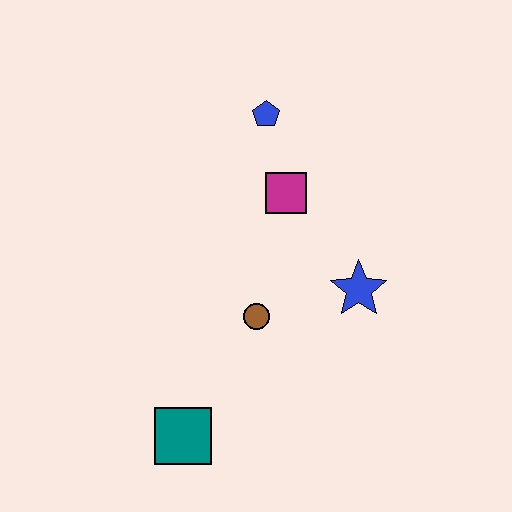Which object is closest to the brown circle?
The blue star is closest to the brown circle.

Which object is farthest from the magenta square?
The teal square is farthest from the magenta square.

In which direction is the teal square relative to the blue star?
The teal square is to the left of the blue star.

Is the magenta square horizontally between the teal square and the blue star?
Yes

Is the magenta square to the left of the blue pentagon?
No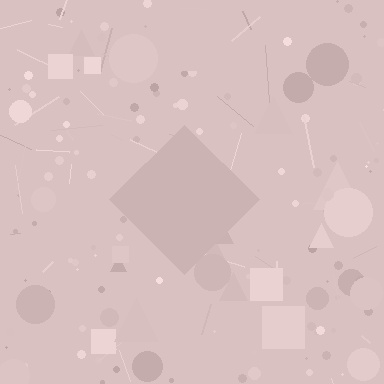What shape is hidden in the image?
A diamond is hidden in the image.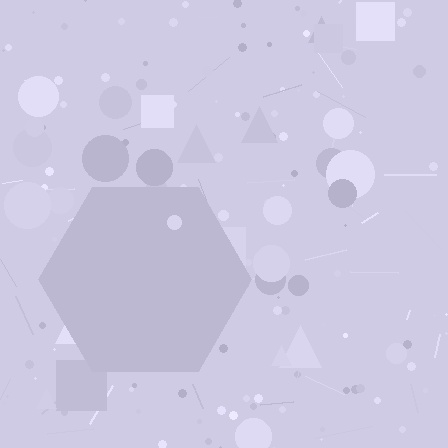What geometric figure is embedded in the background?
A hexagon is embedded in the background.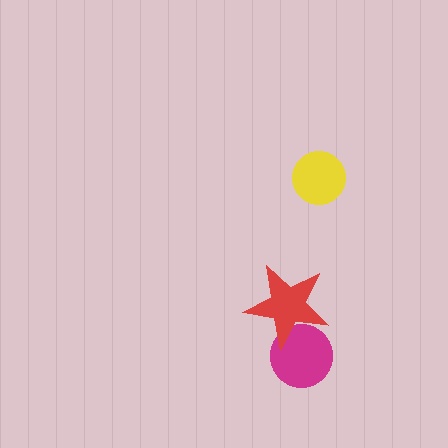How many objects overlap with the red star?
1 object overlaps with the red star.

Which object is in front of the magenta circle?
The red star is in front of the magenta circle.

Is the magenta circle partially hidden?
Yes, it is partially covered by another shape.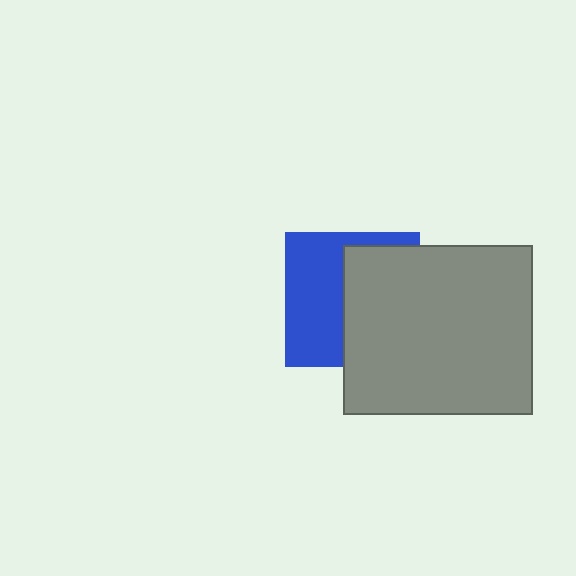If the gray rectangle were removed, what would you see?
You would see the complete blue square.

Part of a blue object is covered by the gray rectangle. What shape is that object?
It is a square.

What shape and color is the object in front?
The object in front is a gray rectangle.